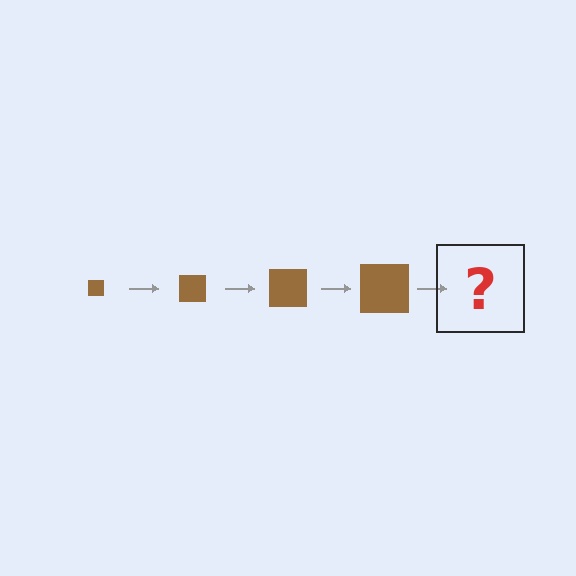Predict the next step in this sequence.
The next step is a brown square, larger than the previous one.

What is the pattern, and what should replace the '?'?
The pattern is that the square gets progressively larger each step. The '?' should be a brown square, larger than the previous one.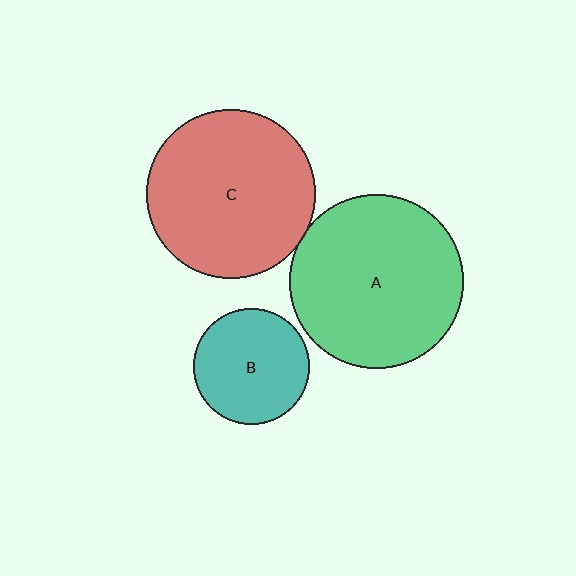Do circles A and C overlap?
Yes.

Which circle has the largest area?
Circle A (green).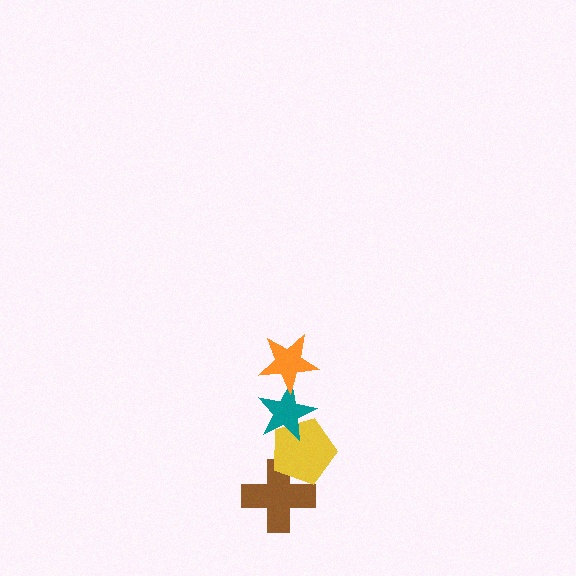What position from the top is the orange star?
The orange star is 1st from the top.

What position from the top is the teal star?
The teal star is 2nd from the top.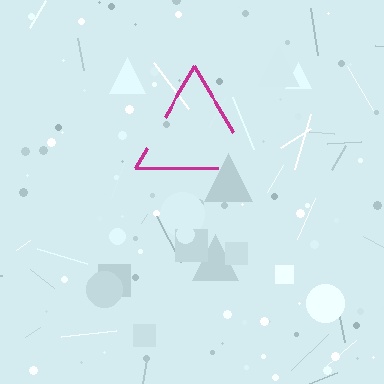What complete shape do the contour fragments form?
The contour fragments form a triangle.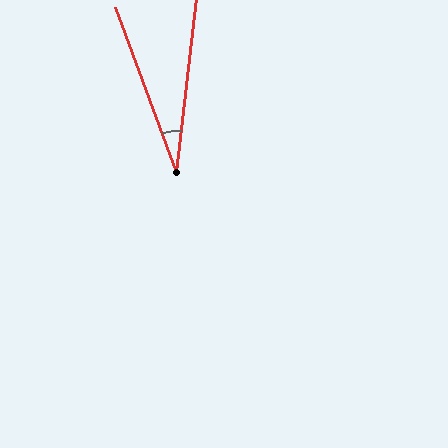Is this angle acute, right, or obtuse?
It is acute.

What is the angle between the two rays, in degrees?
Approximately 27 degrees.